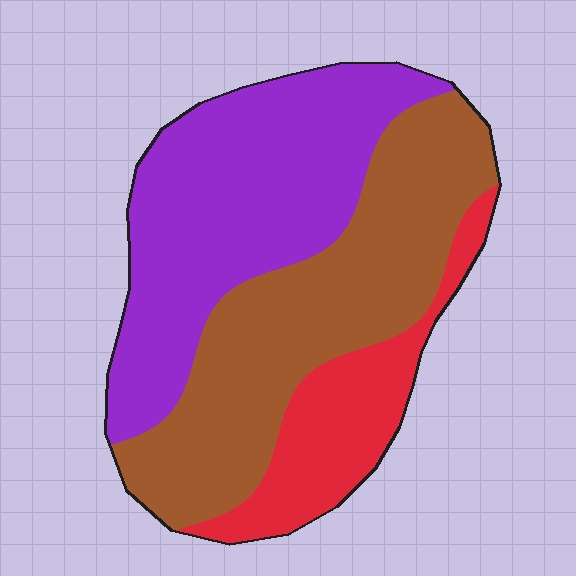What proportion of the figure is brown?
Brown takes up about two fifths (2/5) of the figure.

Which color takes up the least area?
Red, at roughly 20%.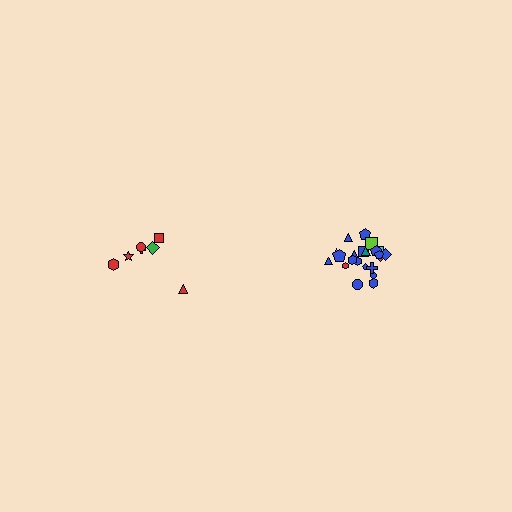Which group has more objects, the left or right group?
The right group.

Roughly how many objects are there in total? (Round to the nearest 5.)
Roughly 30 objects in total.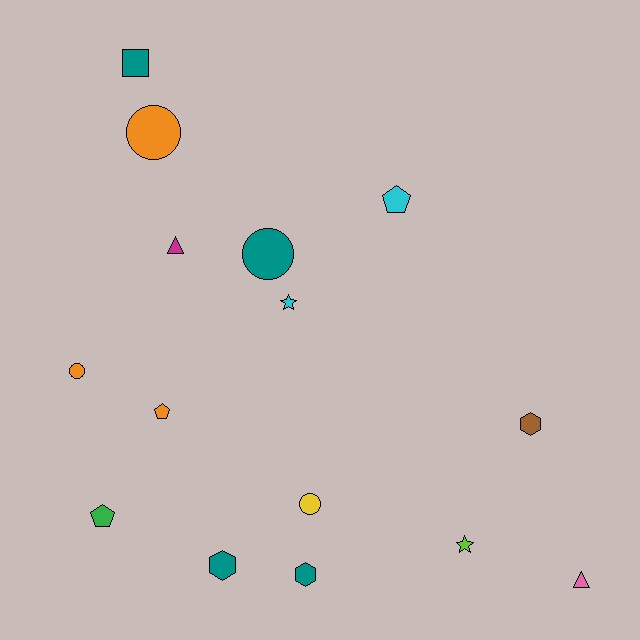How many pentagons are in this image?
There are 3 pentagons.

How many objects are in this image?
There are 15 objects.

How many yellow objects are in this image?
There is 1 yellow object.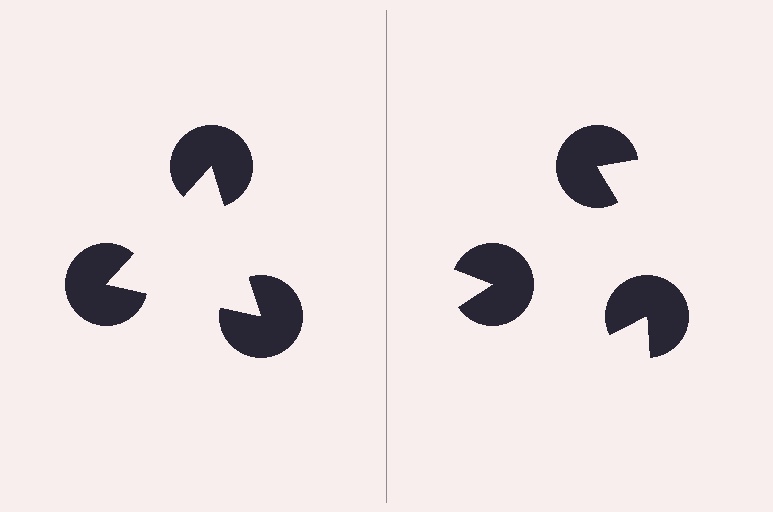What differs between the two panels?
The pac-man discs are positioned identically on both sides; only the wedge orientations differ. On the left they align to a triangle; on the right they are misaligned.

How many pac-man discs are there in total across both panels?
6 — 3 on each side.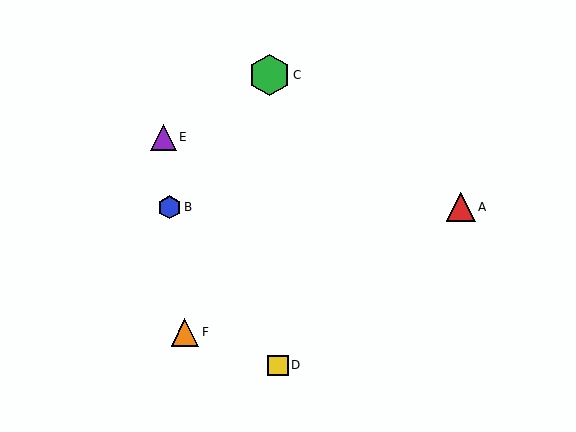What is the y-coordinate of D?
Object D is at y≈365.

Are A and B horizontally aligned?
Yes, both are at y≈207.